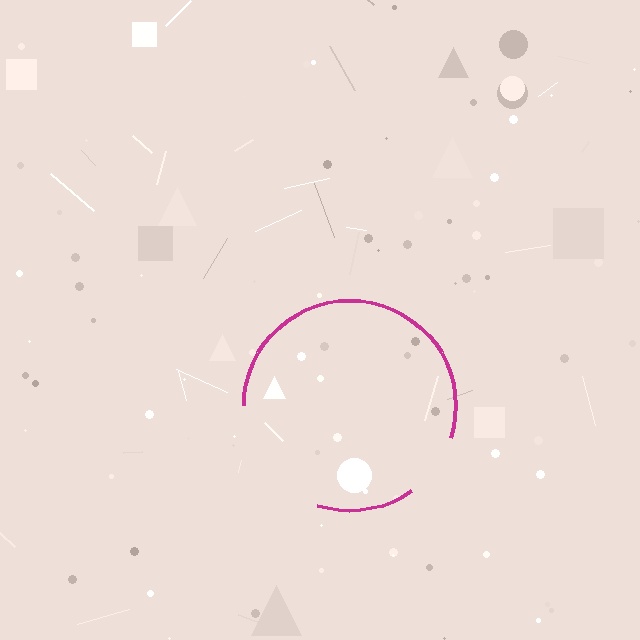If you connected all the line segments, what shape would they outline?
They would outline a circle.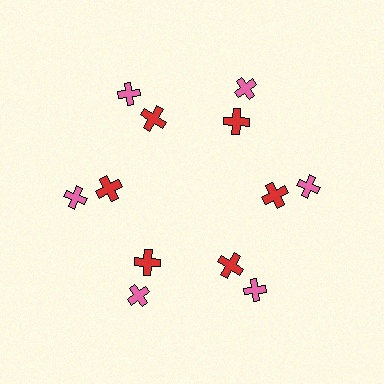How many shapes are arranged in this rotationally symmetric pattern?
There are 12 shapes, arranged in 6 groups of 2.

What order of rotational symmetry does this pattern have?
This pattern has 6-fold rotational symmetry.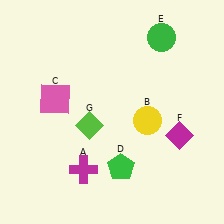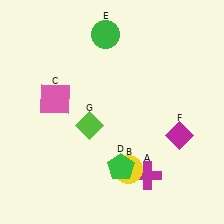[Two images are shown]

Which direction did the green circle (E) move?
The green circle (E) moved left.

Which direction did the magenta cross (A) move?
The magenta cross (A) moved right.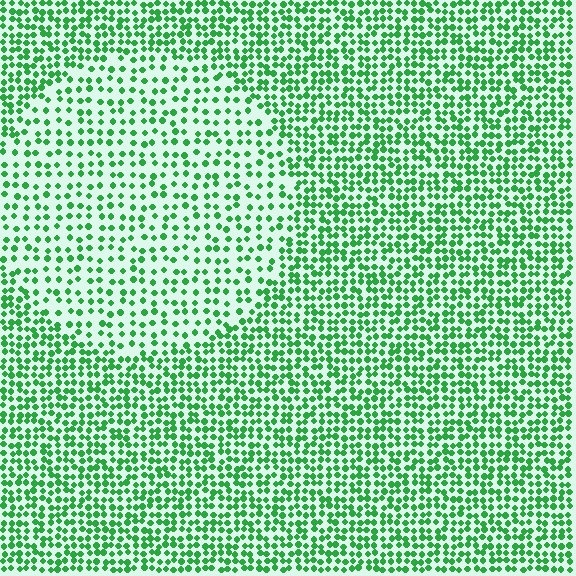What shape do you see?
I see a circle.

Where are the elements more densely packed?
The elements are more densely packed outside the circle boundary.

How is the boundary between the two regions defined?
The boundary is defined by a change in element density (approximately 1.9x ratio). All elements are the same color, size, and shape.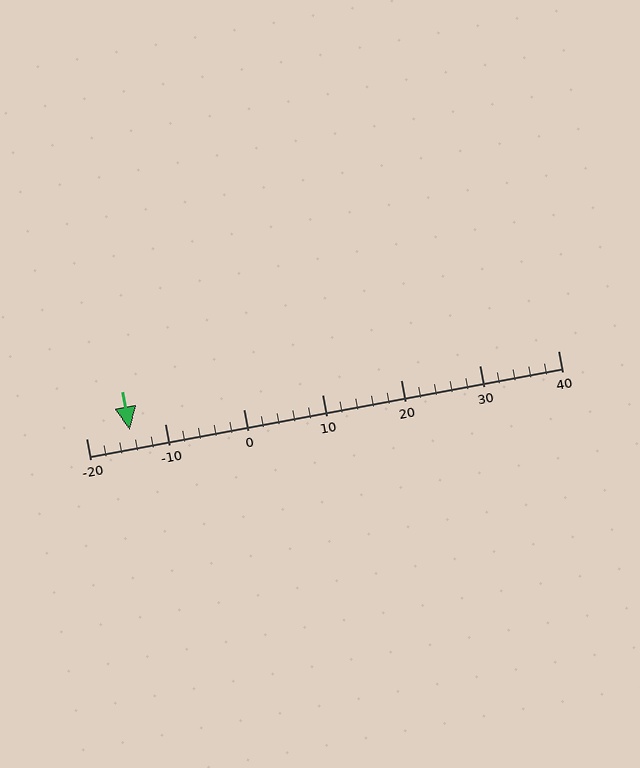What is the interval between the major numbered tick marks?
The major tick marks are spaced 10 units apart.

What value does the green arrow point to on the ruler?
The green arrow points to approximately -14.